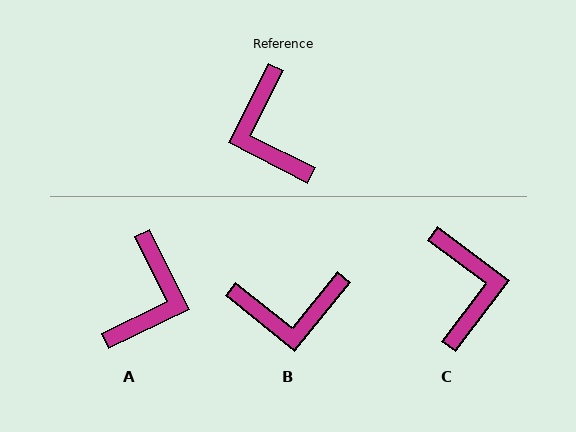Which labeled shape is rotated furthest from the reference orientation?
C, about 170 degrees away.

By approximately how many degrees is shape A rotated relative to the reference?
Approximately 143 degrees counter-clockwise.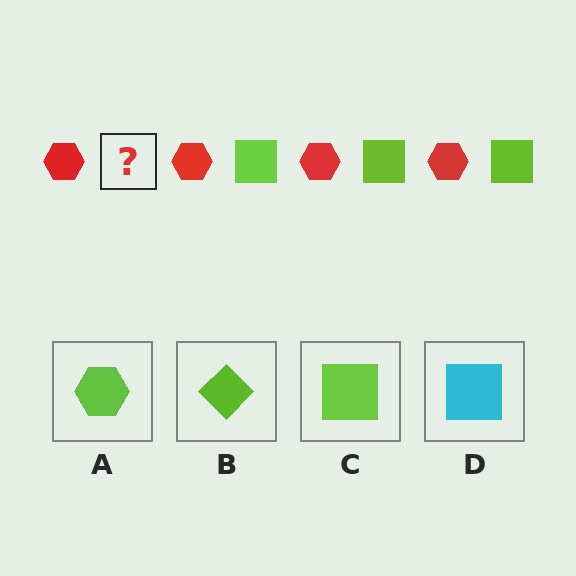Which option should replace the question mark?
Option C.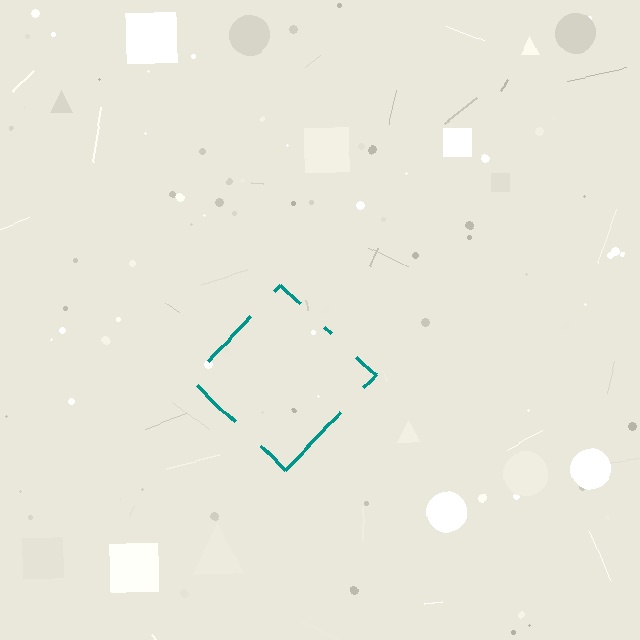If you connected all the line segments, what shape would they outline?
They would outline a diamond.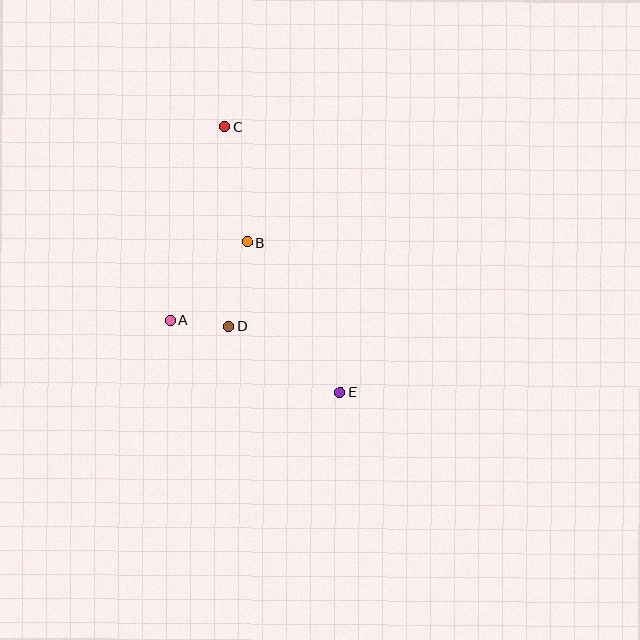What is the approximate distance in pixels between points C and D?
The distance between C and D is approximately 199 pixels.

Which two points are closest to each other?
Points A and D are closest to each other.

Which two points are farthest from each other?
Points C and E are farthest from each other.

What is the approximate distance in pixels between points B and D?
The distance between B and D is approximately 86 pixels.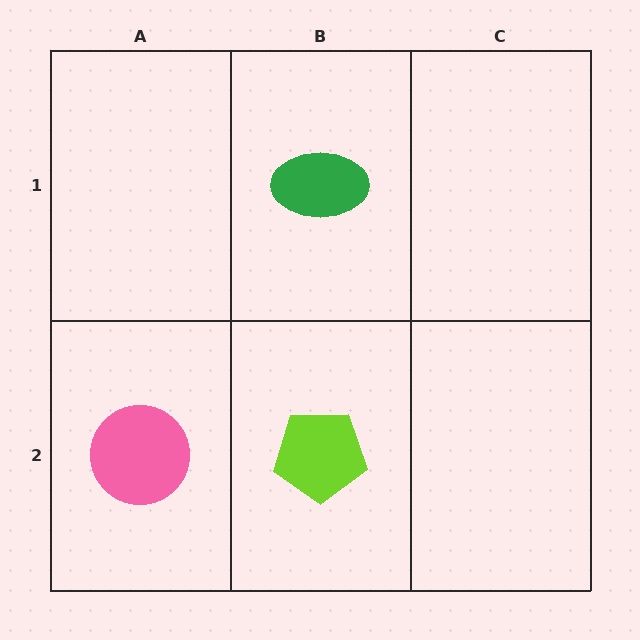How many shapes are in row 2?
2 shapes.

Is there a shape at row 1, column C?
No, that cell is empty.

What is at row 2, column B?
A lime pentagon.